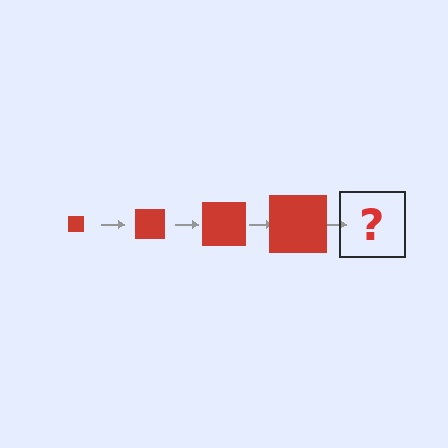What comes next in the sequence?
The next element should be a red square, larger than the previous one.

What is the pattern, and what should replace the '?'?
The pattern is that the square gets progressively larger each step. The '?' should be a red square, larger than the previous one.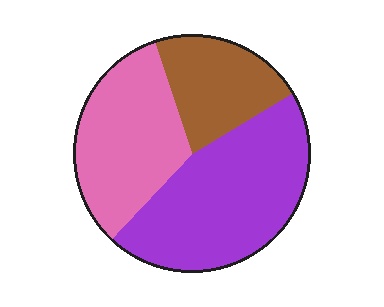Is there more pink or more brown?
Pink.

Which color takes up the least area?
Brown, at roughly 20%.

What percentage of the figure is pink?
Pink takes up about one third (1/3) of the figure.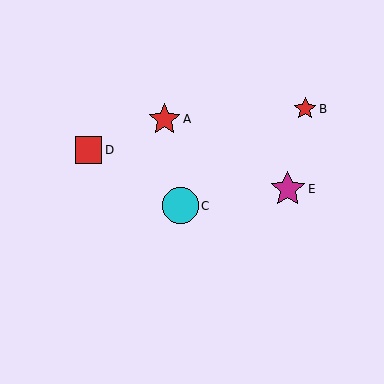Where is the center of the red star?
The center of the red star is at (164, 119).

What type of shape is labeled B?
Shape B is a red star.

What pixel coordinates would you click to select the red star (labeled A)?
Click at (164, 119) to select the red star A.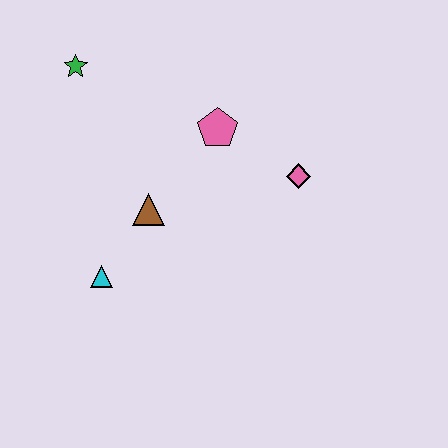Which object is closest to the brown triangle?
The cyan triangle is closest to the brown triangle.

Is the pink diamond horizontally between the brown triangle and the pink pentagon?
No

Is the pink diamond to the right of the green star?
Yes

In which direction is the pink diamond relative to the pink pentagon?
The pink diamond is to the right of the pink pentagon.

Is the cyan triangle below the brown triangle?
Yes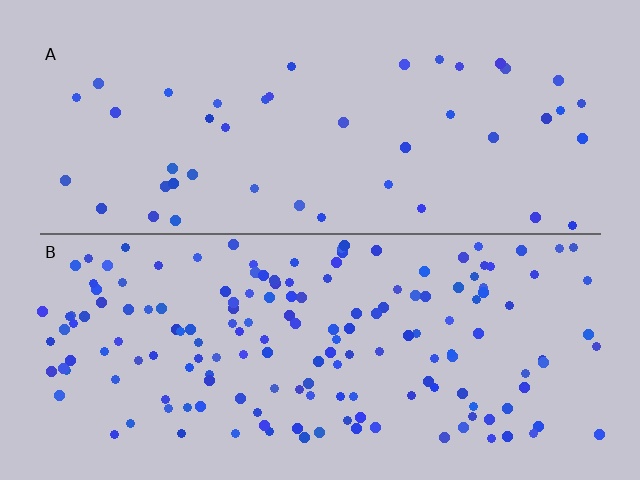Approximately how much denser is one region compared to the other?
Approximately 3.6× — region B over region A.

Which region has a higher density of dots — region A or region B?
B (the bottom).